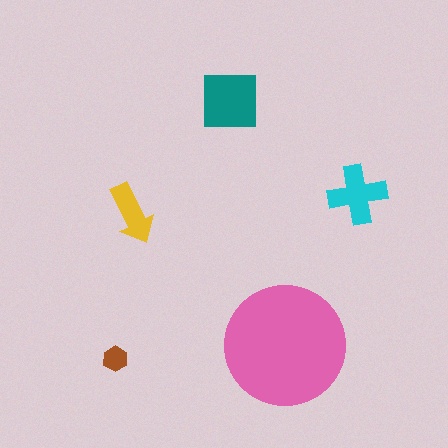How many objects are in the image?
There are 5 objects in the image.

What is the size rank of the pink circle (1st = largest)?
1st.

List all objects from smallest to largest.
The brown hexagon, the yellow arrow, the cyan cross, the teal square, the pink circle.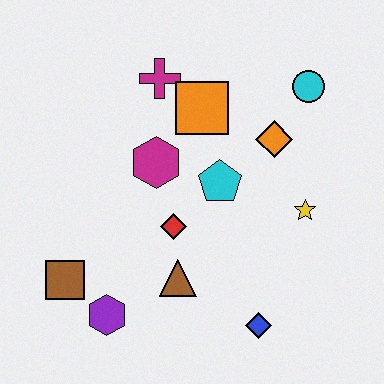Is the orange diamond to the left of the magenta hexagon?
No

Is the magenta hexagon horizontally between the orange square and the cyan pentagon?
No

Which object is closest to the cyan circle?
The orange diamond is closest to the cyan circle.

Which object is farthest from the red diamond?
The cyan circle is farthest from the red diamond.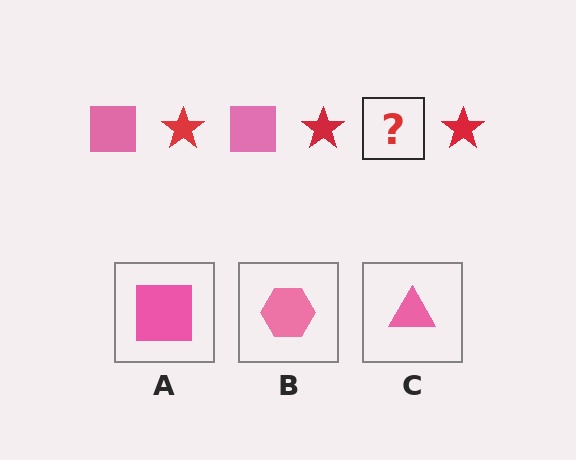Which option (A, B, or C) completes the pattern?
A.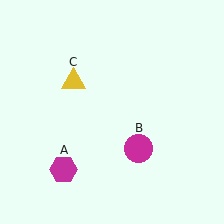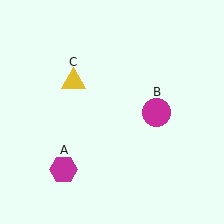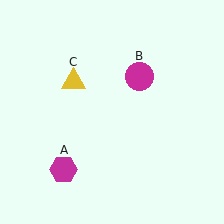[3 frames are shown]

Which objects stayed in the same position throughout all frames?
Magenta hexagon (object A) and yellow triangle (object C) remained stationary.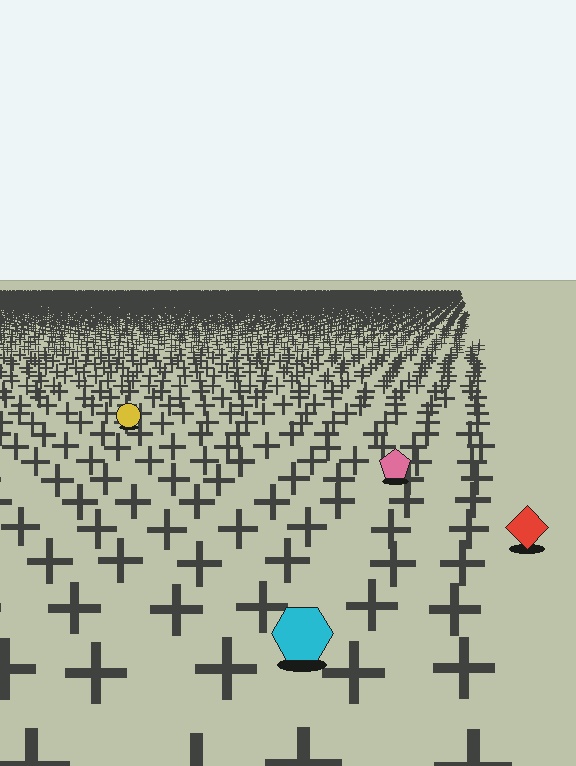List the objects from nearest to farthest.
From nearest to farthest: the cyan hexagon, the red diamond, the pink pentagon, the yellow circle.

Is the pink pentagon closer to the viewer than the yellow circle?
Yes. The pink pentagon is closer — you can tell from the texture gradient: the ground texture is coarser near it.